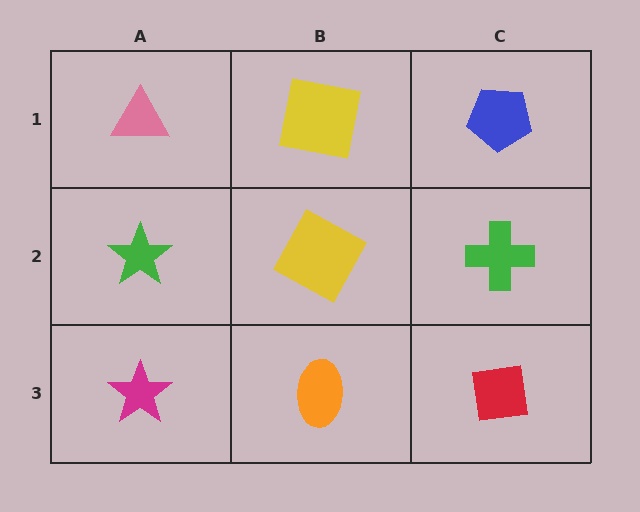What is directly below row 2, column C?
A red square.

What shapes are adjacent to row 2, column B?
A yellow square (row 1, column B), an orange ellipse (row 3, column B), a green star (row 2, column A), a green cross (row 2, column C).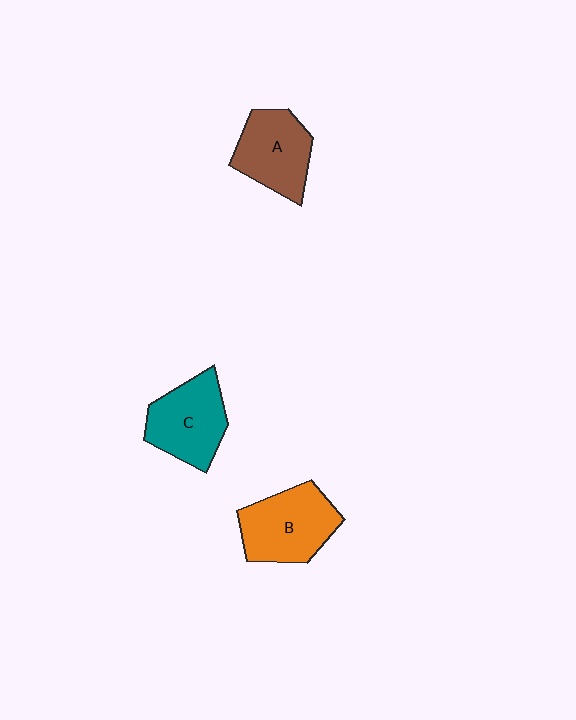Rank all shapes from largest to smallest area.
From largest to smallest: B (orange), C (teal), A (brown).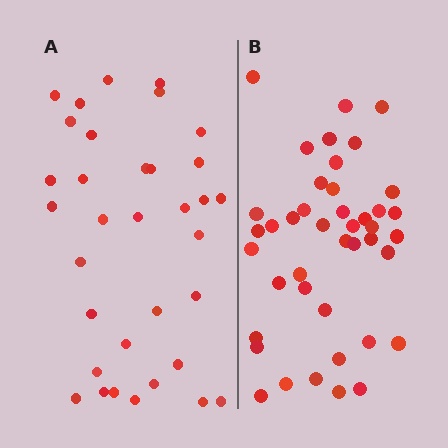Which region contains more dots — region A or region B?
Region B (the right region) has more dots.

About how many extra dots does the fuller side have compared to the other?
Region B has roughly 8 or so more dots than region A.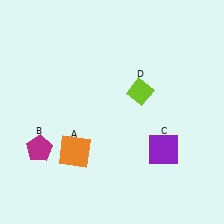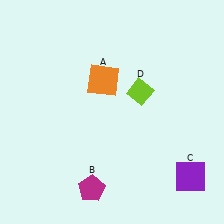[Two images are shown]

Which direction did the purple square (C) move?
The purple square (C) moved down.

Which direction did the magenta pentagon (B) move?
The magenta pentagon (B) moved right.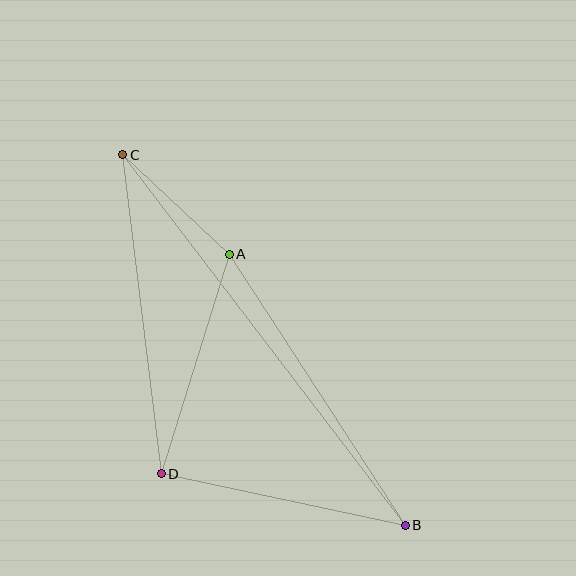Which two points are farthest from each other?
Points B and C are farthest from each other.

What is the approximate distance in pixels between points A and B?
The distance between A and B is approximately 323 pixels.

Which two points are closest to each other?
Points A and C are closest to each other.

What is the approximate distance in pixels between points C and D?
The distance between C and D is approximately 321 pixels.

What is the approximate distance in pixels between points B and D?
The distance between B and D is approximately 249 pixels.